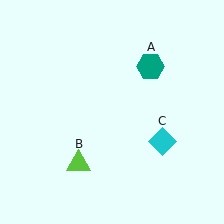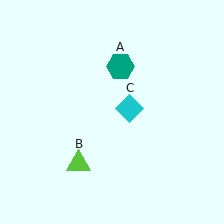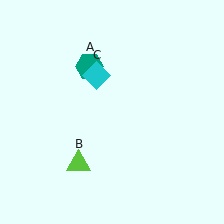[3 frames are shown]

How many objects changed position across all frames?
2 objects changed position: teal hexagon (object A), cyan diamond (object C).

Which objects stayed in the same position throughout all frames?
Lime triangle (object B) remained stationary.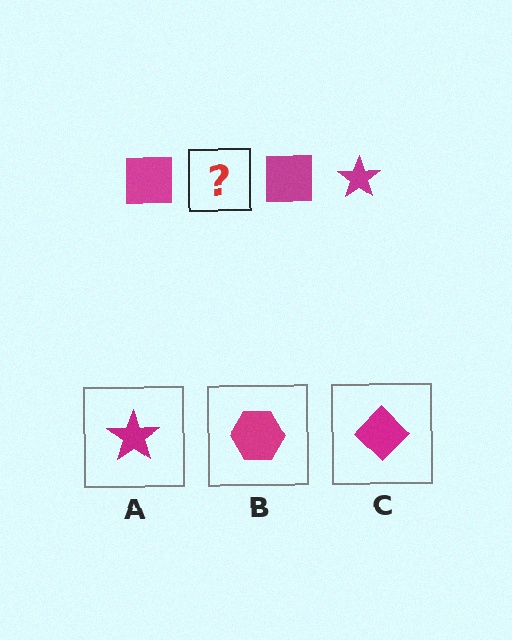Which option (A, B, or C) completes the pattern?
A.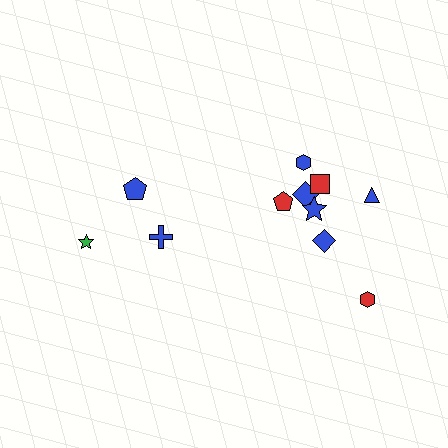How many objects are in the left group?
There are 3 objects.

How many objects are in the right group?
There are 8 objects.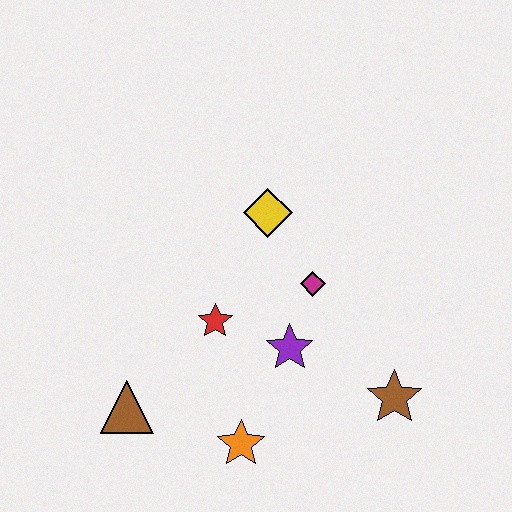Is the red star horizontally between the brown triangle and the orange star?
Yes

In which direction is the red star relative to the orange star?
The red star is above the orange star.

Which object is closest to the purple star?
The magenta diamond is closest to the purple star.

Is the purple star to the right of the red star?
Yes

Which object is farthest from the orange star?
The yellow diamond is farthest from the orange star.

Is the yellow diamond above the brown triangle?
Yes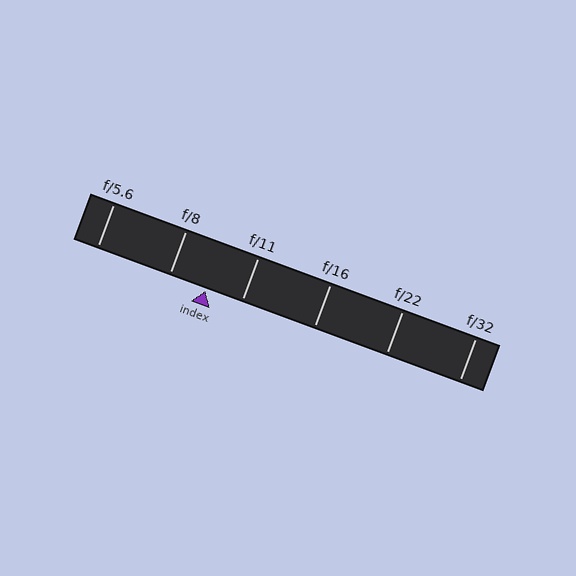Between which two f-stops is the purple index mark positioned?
The index mark is between f/8 and f/11.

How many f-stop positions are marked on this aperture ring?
There are 6 f-stop positions marked.